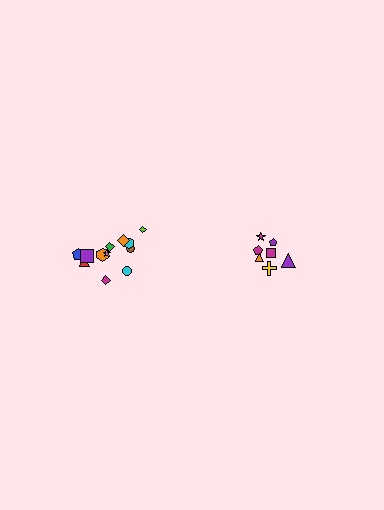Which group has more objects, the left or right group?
The left group.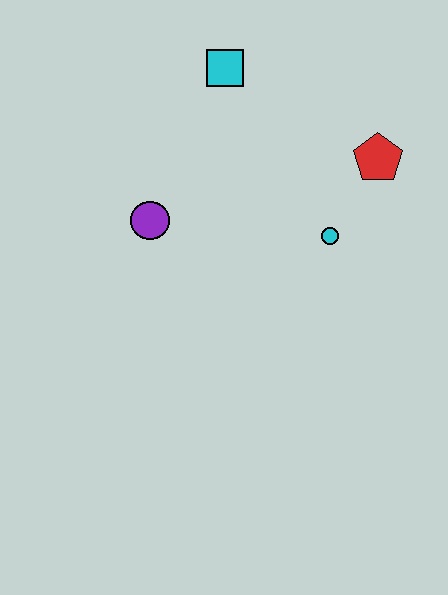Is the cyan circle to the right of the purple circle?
Yes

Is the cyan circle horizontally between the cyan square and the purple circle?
No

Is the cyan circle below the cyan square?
Yes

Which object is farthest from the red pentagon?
The purple circle is farthest from the red pentagon.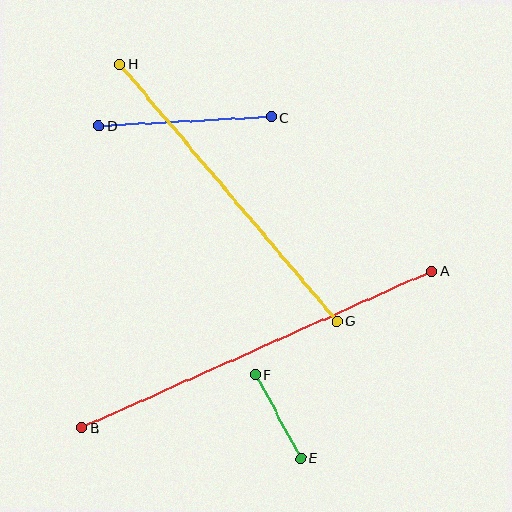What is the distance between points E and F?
The distance is approximately 95 pixels.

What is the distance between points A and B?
The distance is approximately 383 pixels.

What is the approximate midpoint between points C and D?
The midpoint is at approximately (185, 121) pixels.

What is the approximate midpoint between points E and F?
The midpoint is at approximately (278, 417) pixels.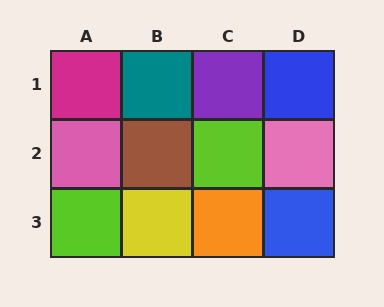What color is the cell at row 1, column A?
Magenta.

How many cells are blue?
2 cells are blue.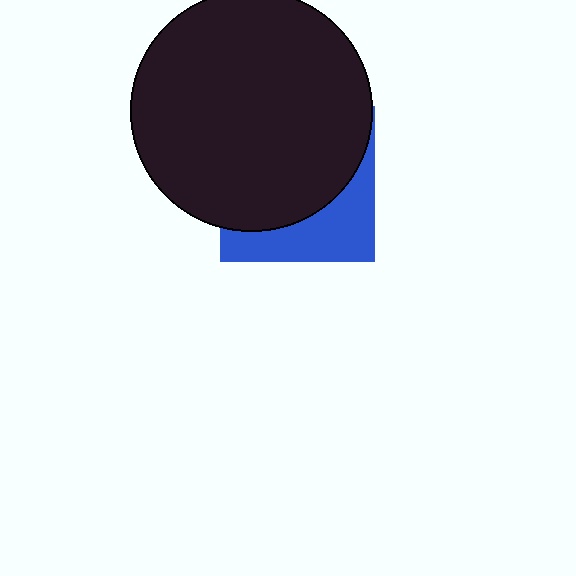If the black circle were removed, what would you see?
You would see the complete blue square.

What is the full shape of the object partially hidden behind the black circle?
The partially hidden object is a blue square.